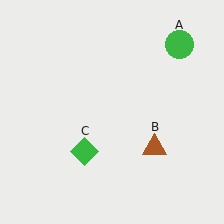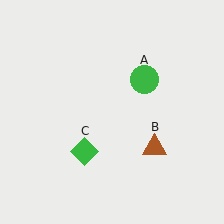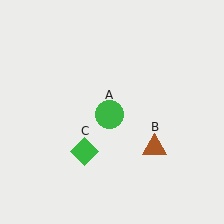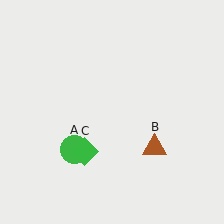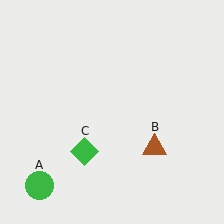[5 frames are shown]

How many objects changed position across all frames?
1 object changed position: green circle (object A).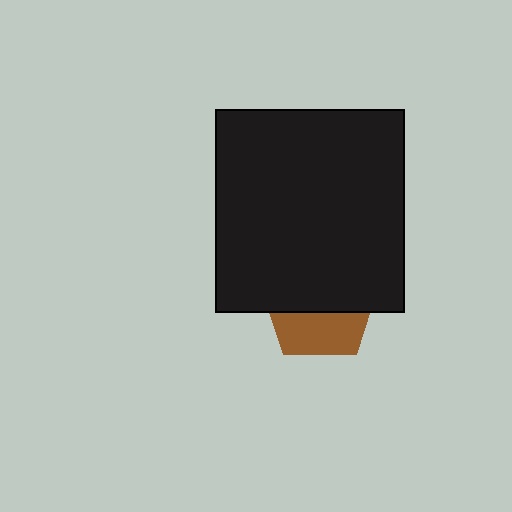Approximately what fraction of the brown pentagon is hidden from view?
Roughly 61% of the brown pentagon is hidden behind the black rectangle.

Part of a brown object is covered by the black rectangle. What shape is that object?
It is a pentagon.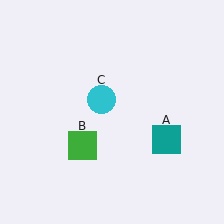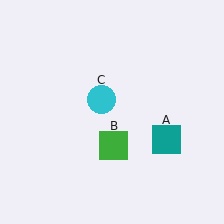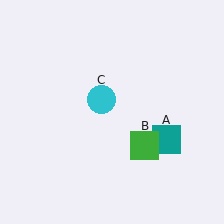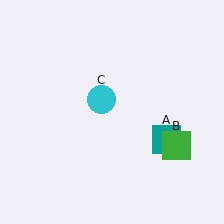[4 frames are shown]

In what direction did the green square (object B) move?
The green square (object B) moved right.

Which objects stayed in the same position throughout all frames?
Teal square (object A) and cyan circle (object C) remained stationary.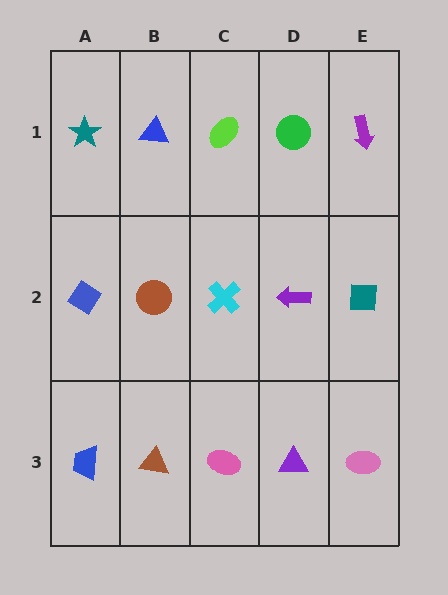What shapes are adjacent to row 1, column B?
A brown circle (row 2, column B), a teal star (row 1, column A), a lime ellipse (row 1, column C).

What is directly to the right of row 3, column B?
A pink ellipse.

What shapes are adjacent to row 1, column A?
A blue diamond (row 2, column A), a blue triangle (row 1, column B).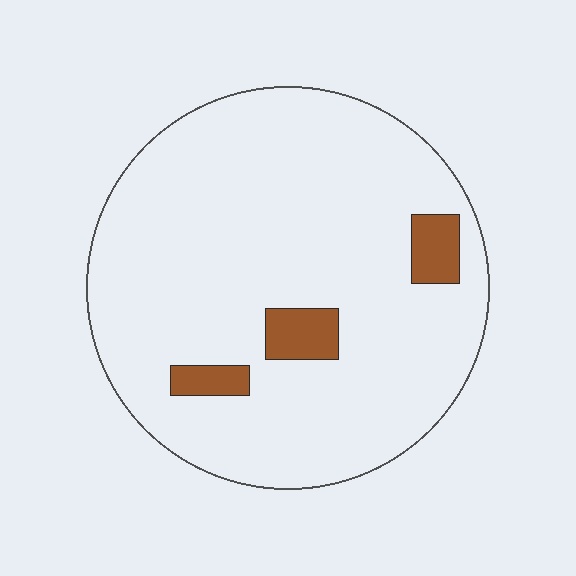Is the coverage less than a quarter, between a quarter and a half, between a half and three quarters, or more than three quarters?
Less than a quarter.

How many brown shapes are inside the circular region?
3.